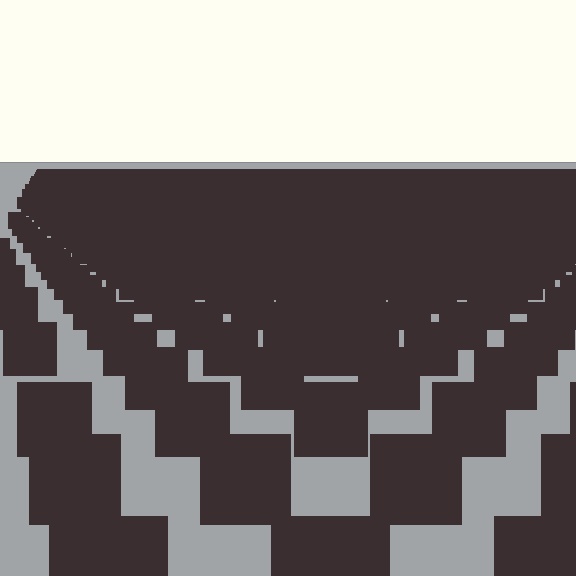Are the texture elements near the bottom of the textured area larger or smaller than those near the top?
Larger. Near the bottom, elements are closer to the viewer and appear at a bigger on-screen size.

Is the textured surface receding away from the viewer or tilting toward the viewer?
The surface is receding away from the viewer. Texture elements get smaller and denser toward the top.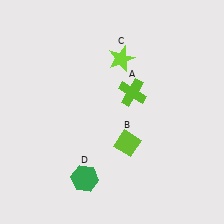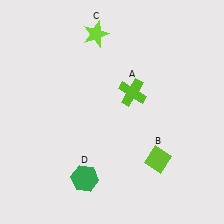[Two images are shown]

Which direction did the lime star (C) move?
The lime star (C) moved left.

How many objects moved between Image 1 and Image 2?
2 objects moved between the two images.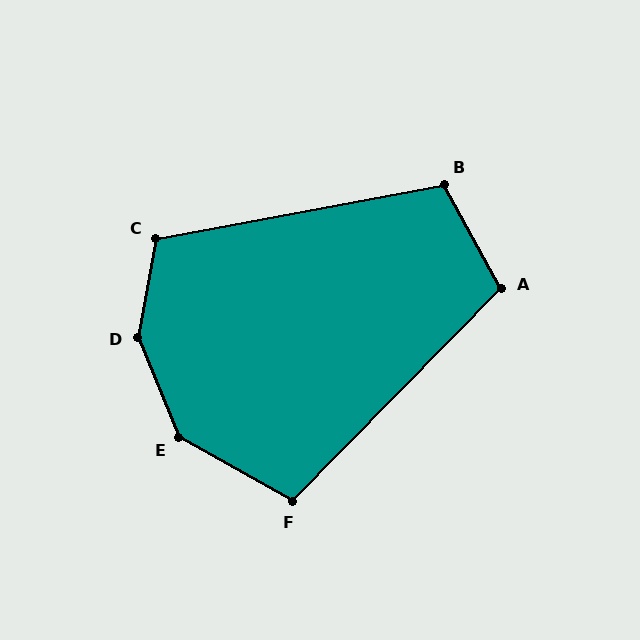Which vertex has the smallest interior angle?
F, at approximately 105 degrees.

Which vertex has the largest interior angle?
D, at approximately 147 degrees.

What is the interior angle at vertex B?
Approximately 108 degrees (obtuse).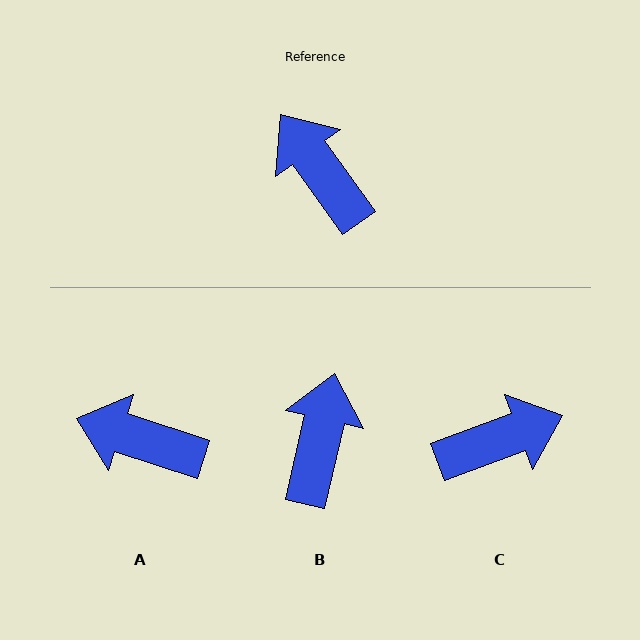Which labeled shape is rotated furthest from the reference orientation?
C, about 106 degrees away.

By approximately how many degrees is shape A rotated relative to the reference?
Approximately 36 degrees counter-clockwise.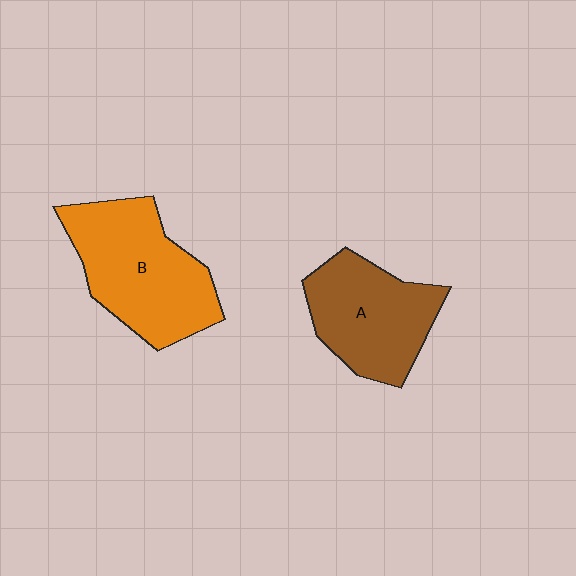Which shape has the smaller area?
Shape A (brown).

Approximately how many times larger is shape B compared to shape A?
Approximately 1.2 times.